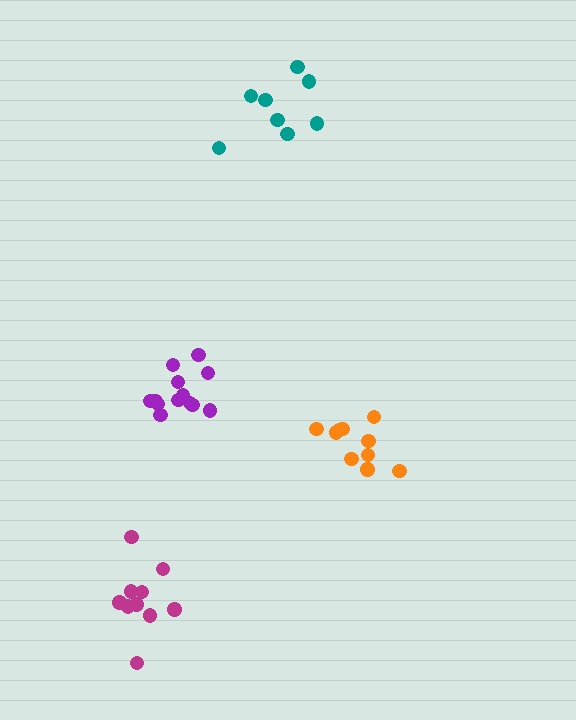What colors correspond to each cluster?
The clusters are colored: purple, orange, magenta, teal.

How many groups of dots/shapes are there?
There are 4 groups.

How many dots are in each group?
Group 1: 13 dots, Group 2: 10 dots, Group 3: 10 dots, Group 4: 8 dots (41 total).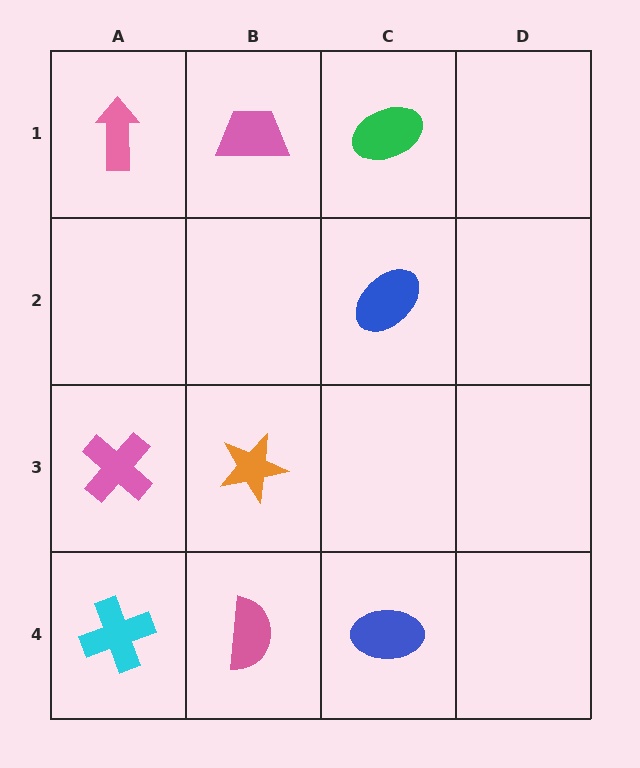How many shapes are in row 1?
3 shapes.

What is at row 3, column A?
A pink cross.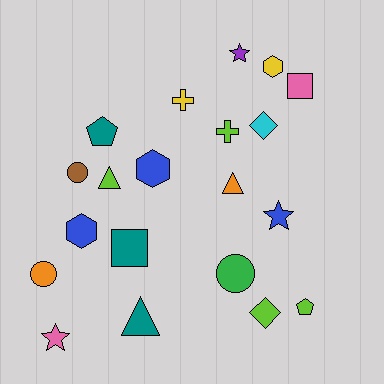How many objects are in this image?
There are 20 objects.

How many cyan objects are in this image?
There is 1 cyan object.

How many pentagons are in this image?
There are 2 pentagons.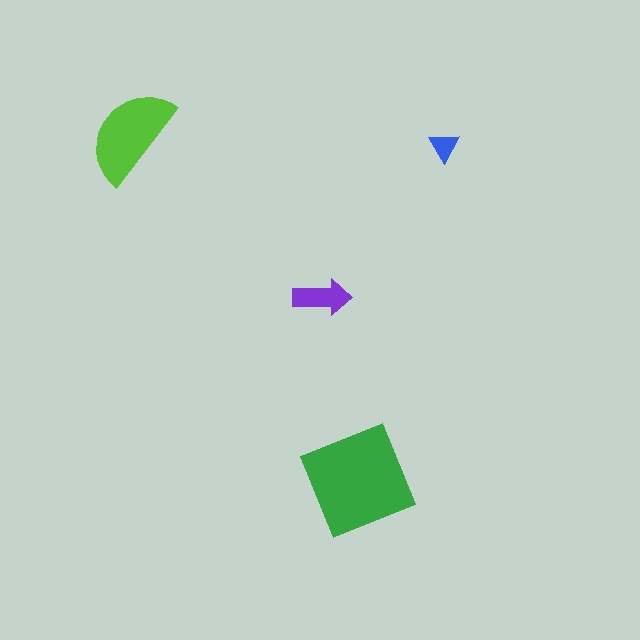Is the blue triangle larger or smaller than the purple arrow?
Smaller.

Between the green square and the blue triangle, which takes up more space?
The green square.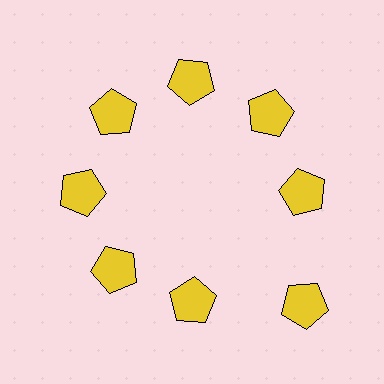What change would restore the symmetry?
The symmetry would be restored by moving it inward, back onto the ring so that all 8 pentagons sit at equal angles and equal distance from the center.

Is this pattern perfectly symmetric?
No. The 8 yellow pentagons are arranged in a ring, but one element near the 4 o'clock position is pushed outward from the center, breaking the 8-fold rotational symmetry.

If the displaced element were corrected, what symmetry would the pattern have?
It would have 8-fold rotational symmetry — the pattern would map onto itself every 45 degrees.